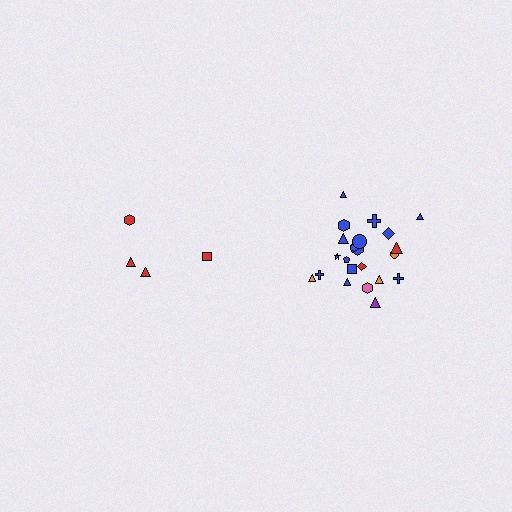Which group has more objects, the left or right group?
The right group.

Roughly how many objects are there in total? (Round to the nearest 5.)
Roughly 25 objects in total.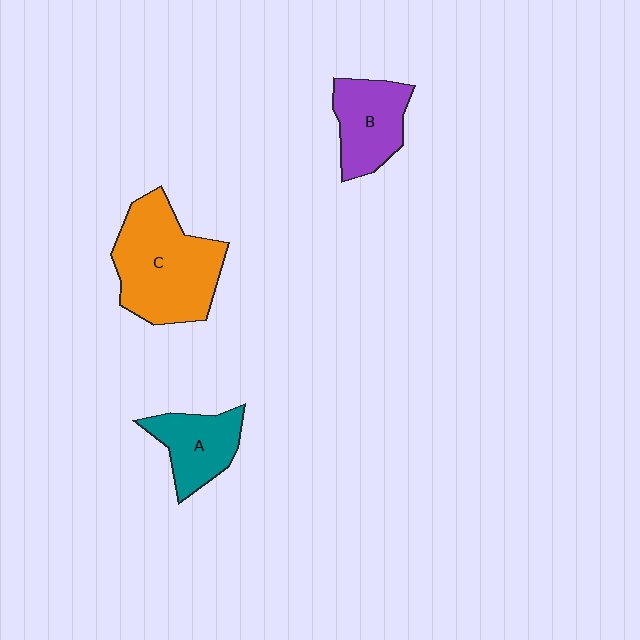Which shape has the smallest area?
Shape A (teal).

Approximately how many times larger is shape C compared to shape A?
Approximately 1.9 times.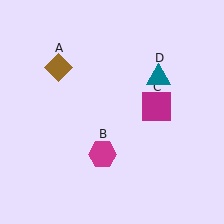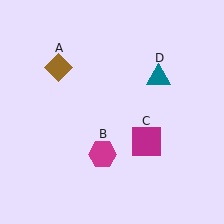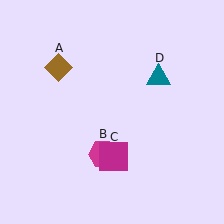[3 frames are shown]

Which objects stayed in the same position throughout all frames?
Brown diamond (object A) and magenta hexagon (object B) and teal triangle (object D) remained stationary.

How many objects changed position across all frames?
1 object changed position: magenta square (object C).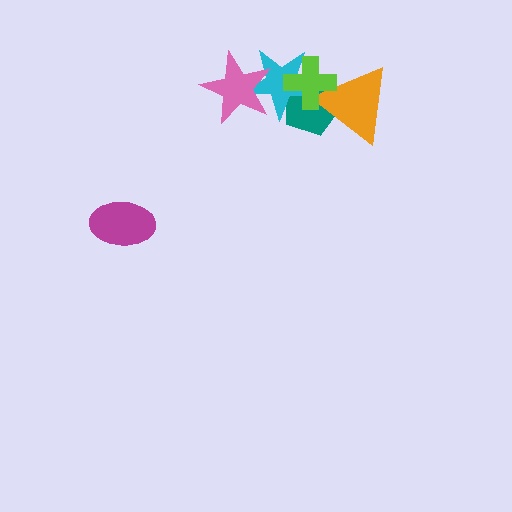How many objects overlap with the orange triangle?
2 objects overlap with the orange triangle.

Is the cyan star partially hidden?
Yes, it is partially covered by another shape.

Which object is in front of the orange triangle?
The lime cross is in front of the orange triangle.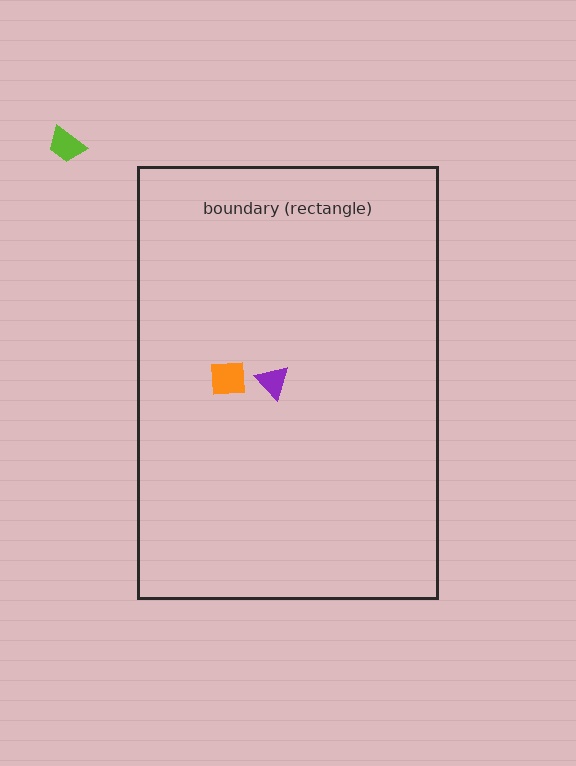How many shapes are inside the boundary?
2 inside, 1 outside.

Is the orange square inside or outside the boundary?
Inside.